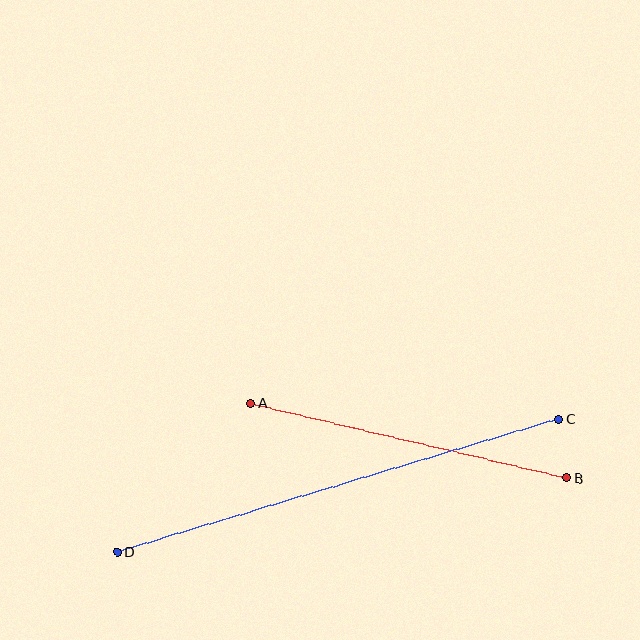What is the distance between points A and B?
The distance is approximately 324 pixels.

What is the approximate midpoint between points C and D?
The midpoint is at approximately (338, 485) pixels.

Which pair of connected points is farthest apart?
Points C and D are farthest apart.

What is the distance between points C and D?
The distance is approximately 461 pixels.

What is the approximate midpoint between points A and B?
The midpoint is at approximately (409, 440) pixels.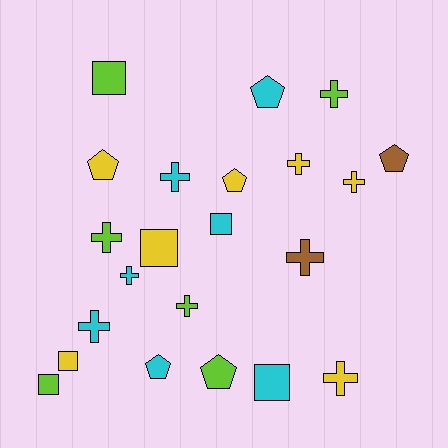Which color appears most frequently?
Cyan, with 7 objects.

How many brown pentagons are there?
There is 1 brown pentagon.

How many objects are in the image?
There are 22 objects.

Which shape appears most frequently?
Cross, with 10 objects.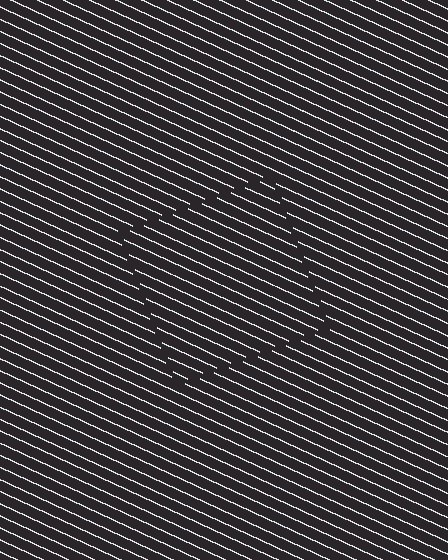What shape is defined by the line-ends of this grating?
An illusory square. The interior of the shape contains the same grating, shifted by half a period — the contour is defined by the phase discontinuity where line-ends from the inner and outer gratings abut.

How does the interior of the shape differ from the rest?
The interior of the shape contains the same grating, shifted by half a period — the contour is defined by the phase discontinuity where line-ends from the inner and outer gratings abut.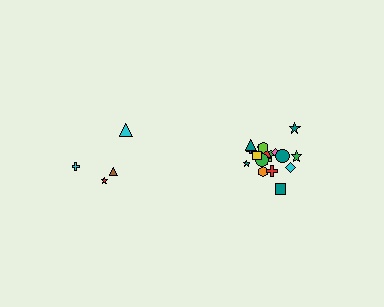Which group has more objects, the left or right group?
The right group.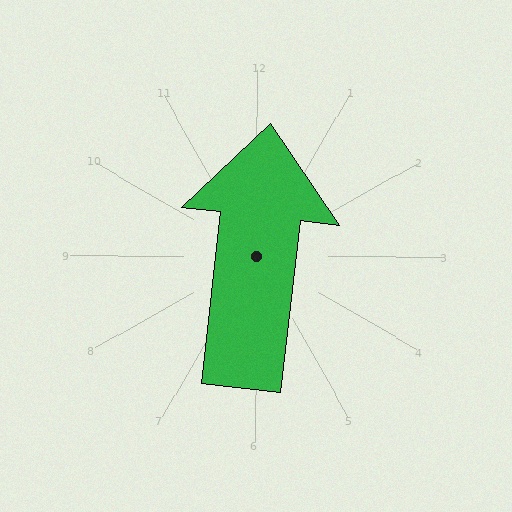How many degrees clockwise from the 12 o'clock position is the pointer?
Approximately 6 degrees.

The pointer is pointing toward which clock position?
Roughly 12 o'clock.